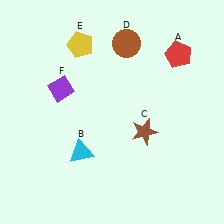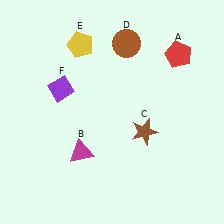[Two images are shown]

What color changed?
The triangle (B) changed from cyan in Image 1 to magenta in Image 2.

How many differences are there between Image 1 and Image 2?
There is 1 difference between the two images.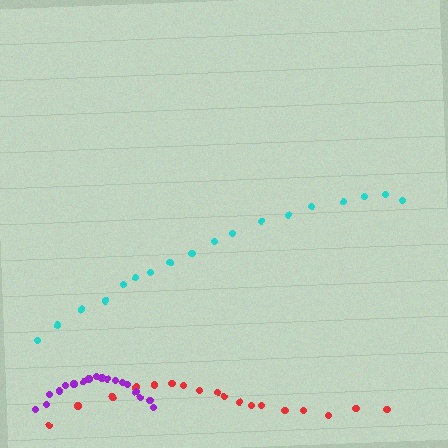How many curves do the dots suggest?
There are 3 distinct paths.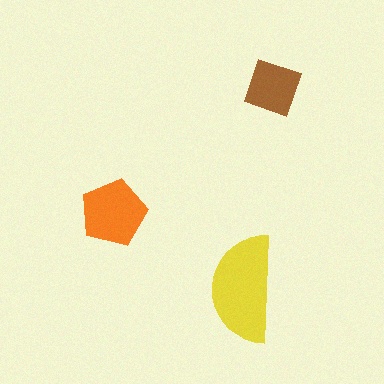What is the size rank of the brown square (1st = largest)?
3rd.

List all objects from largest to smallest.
The yellow semicircle, the orange pentagon, the brown square.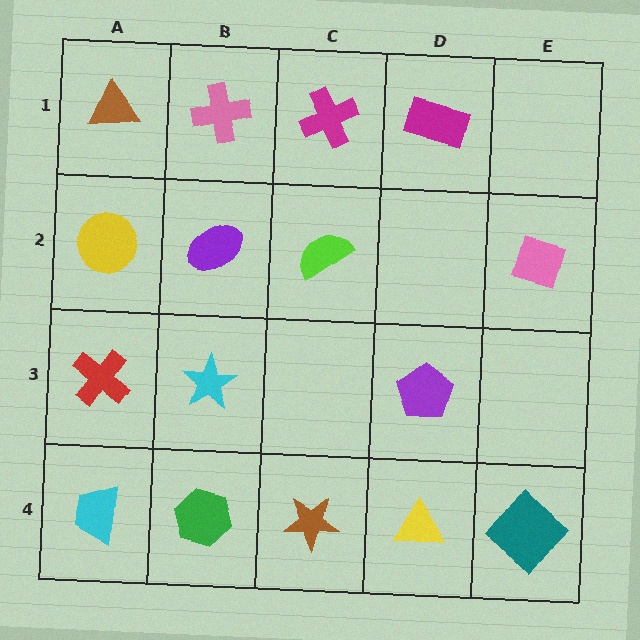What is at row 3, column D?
A purple pentagon.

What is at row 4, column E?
A teal diamond.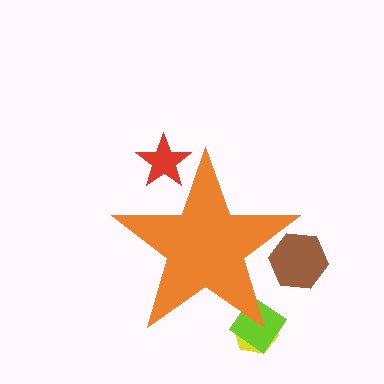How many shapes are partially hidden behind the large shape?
4 shapes are partially hidden.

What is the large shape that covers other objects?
An orange star.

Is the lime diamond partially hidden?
Yes, the lime diamond is partially hidden behind the orange star.